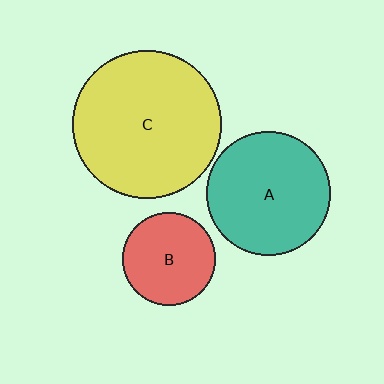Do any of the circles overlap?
No, none of the circles overlap.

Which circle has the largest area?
Circle C (yellow).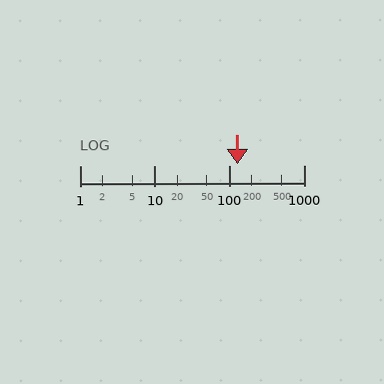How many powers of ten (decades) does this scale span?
The scale spans 3 decades, from 1 to 1000.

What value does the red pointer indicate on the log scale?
The pointer indicates approximately 130.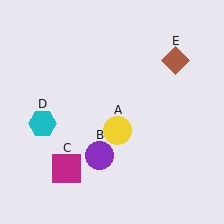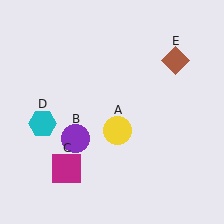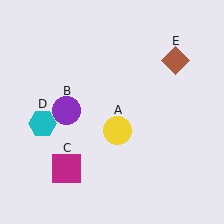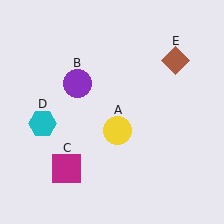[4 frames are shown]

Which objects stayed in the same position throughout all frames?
Yellow circle (object A) and magenta square (object C) and cyan hexagon (object D) and brown diamond (object E) remained stationary.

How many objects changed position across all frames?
1 object changed position: purple circle (object B).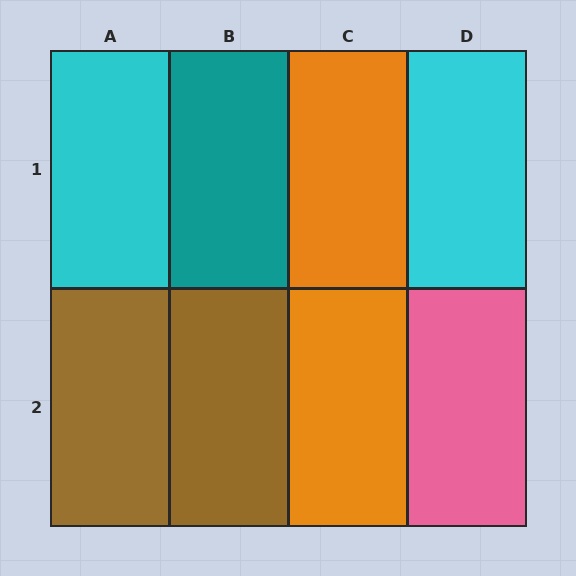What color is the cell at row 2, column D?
Pink.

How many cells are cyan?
2 cells are cyan.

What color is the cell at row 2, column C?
Orange.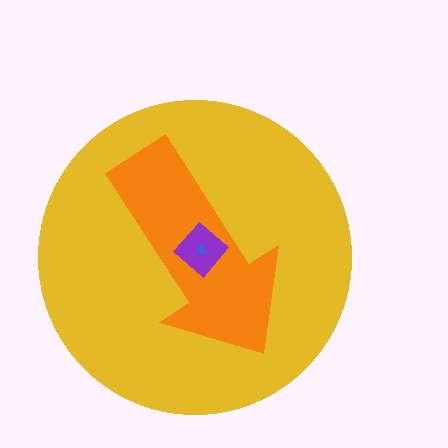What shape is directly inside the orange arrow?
The purple diamond.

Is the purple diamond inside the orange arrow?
Yes.